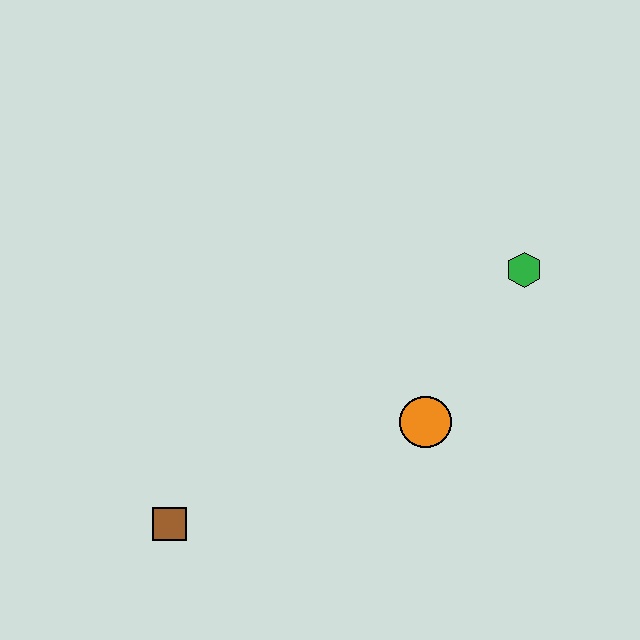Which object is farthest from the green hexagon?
The brown square is farthest from the green hexagon.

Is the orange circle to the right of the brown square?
Yes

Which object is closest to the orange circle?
The green hexagon is closest to the orange circle.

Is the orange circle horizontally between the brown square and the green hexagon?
Yes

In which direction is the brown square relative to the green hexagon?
The brown square is to the left of the green hexagon.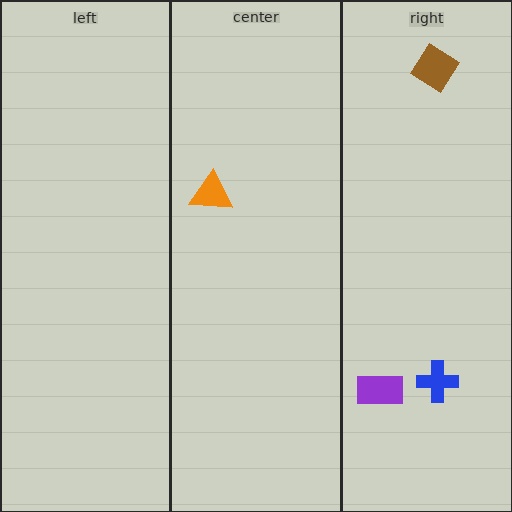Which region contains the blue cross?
The right region.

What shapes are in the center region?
The orange triangle.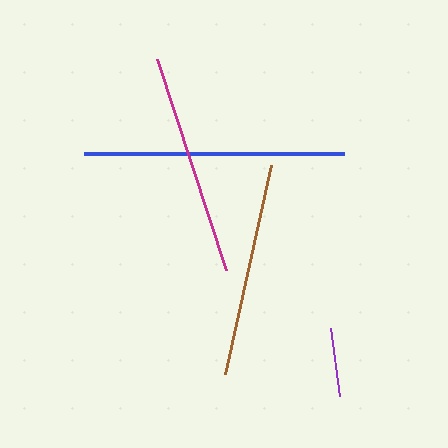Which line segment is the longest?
The blue line is the longest at approximately 260 pixels.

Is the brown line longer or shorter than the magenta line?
The magenta line is longer than the brown line.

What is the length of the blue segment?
The blue segment is approximately 260 pixels long.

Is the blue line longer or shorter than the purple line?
The blue line is longer than the purple line.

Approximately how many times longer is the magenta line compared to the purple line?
The magenta line is approximately 3.2 times the length of the purple line.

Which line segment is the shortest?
The purple line is the shortest at approximately 69 pixels.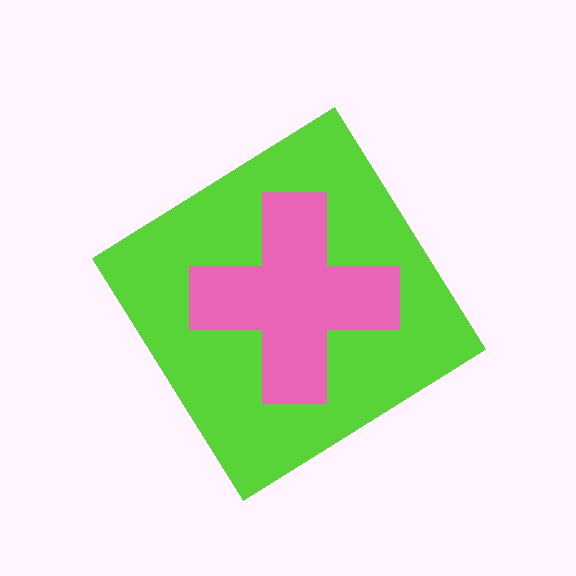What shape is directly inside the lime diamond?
The pink cross.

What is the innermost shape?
The pink cross.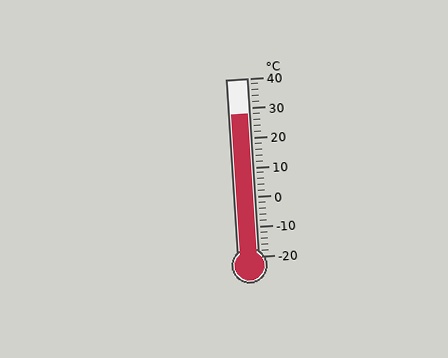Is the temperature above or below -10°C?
The temperature is above -10°C.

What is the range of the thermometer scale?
The thermometer scale ranges from -20°C to 40°C.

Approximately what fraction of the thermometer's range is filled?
The thermometer is filled to approximately 80% of its range.